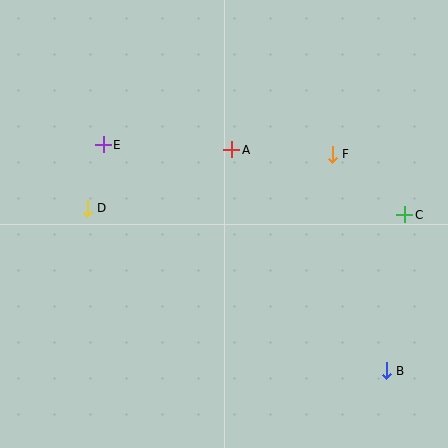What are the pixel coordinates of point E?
Point E is at (103, 145).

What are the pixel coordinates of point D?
Point D is at (87, 208).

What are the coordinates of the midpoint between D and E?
The midpoint between D and E is at (95, 177).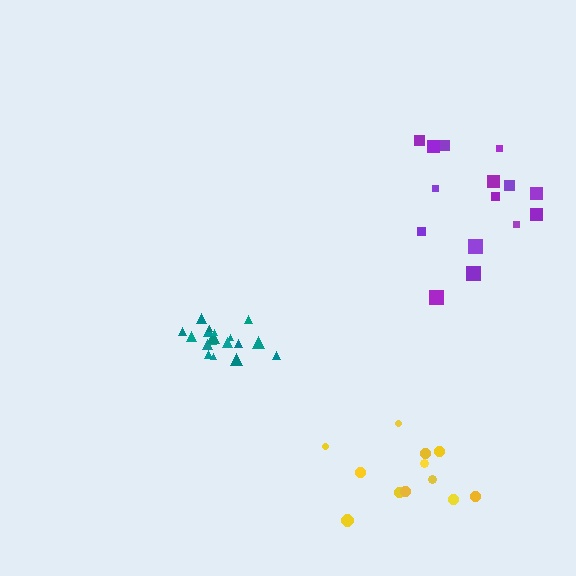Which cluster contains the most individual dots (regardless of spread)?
Teal (18).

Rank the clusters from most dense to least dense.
teal, yellow, purple.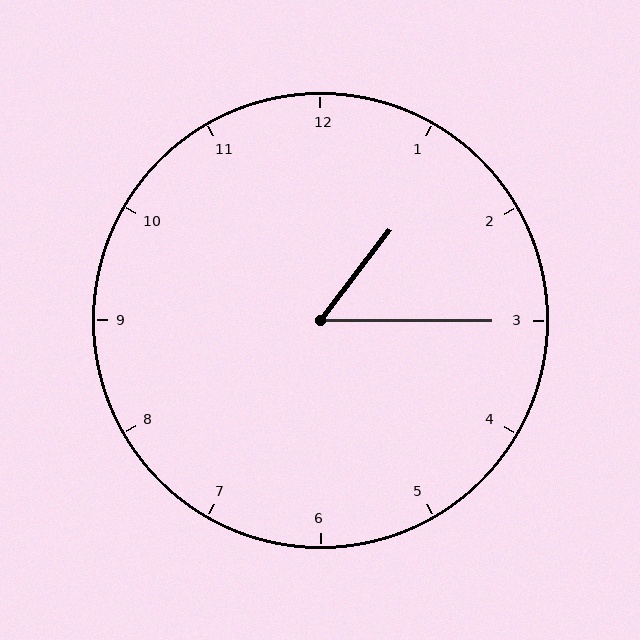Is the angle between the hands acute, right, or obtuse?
It is acute.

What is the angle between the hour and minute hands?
Approximately 52 degrees.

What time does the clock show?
1:15.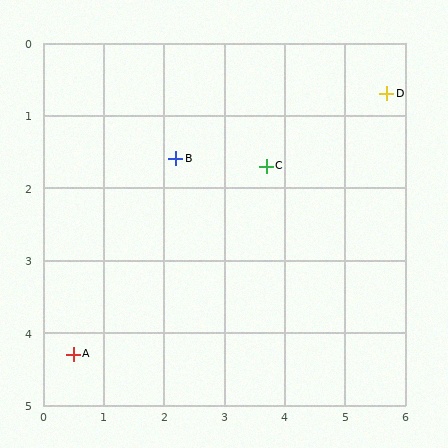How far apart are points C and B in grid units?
Points C and B are about 1.5 grid units apart.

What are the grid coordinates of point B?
Point B is at approximately (2.2, 1.6).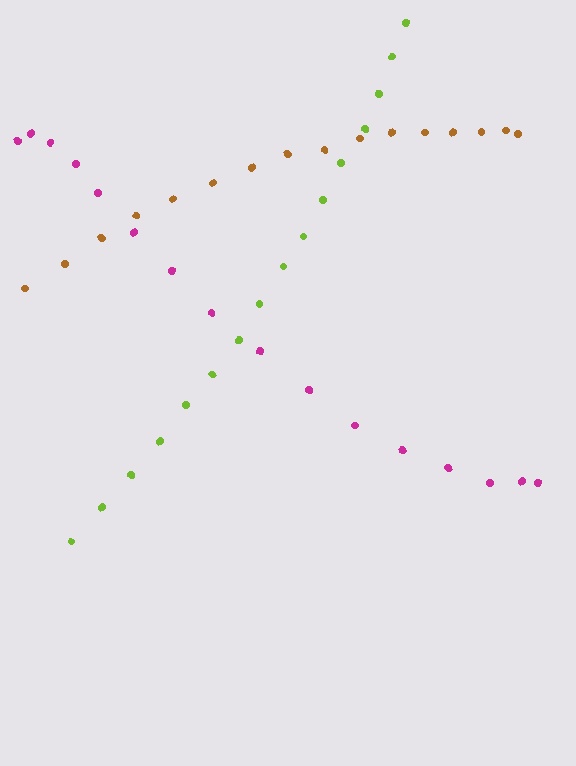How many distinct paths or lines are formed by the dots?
There are 3 distinct paths.